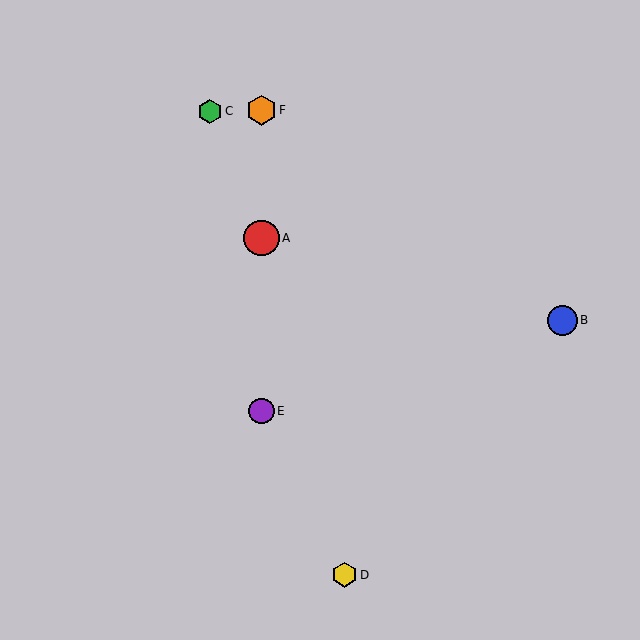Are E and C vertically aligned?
No, E is at x≈262 and C is at x≈210.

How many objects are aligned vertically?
3 objects (A, E, F) are aligned vertically.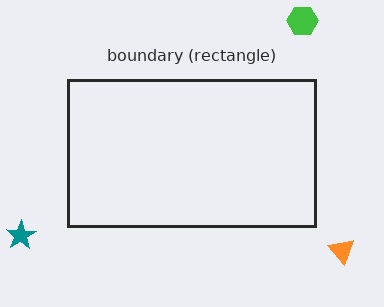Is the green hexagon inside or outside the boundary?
Outside.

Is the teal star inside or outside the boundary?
Outside.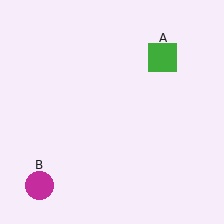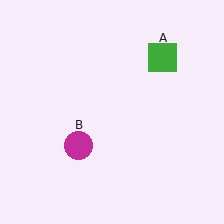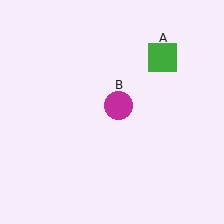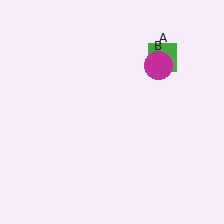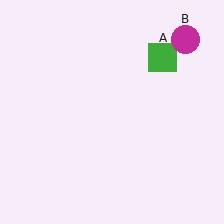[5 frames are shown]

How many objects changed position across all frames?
1 object changed position: magenta circle (object B).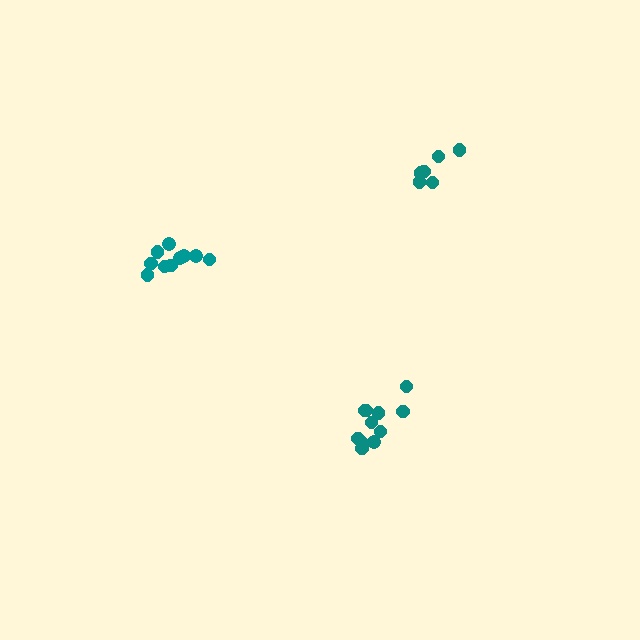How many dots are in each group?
Group 1: 6 dots, Group 2: 11 dots, Group 3: 10 dots (27 total).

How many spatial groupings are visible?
There are 3 spatial groupings.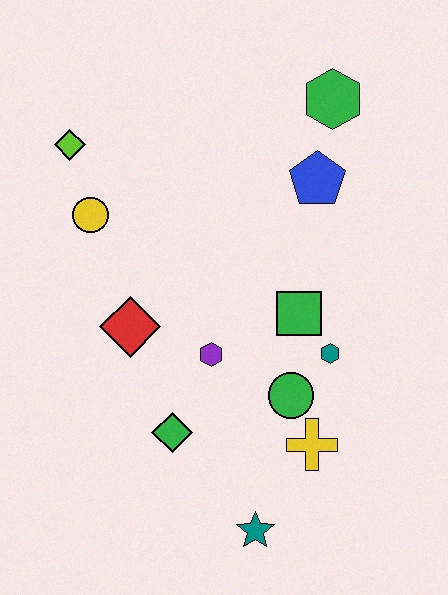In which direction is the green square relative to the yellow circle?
The green square is to the right of the yellow circle.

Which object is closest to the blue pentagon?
The green hexagon is closest to the blue pentagon.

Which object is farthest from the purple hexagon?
The green hexagon is farthest from the purple hexagon.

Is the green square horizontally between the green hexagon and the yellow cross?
No